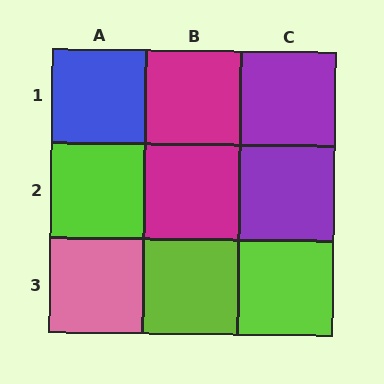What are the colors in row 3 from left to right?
Pink, lime, lime.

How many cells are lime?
3 cells are lime.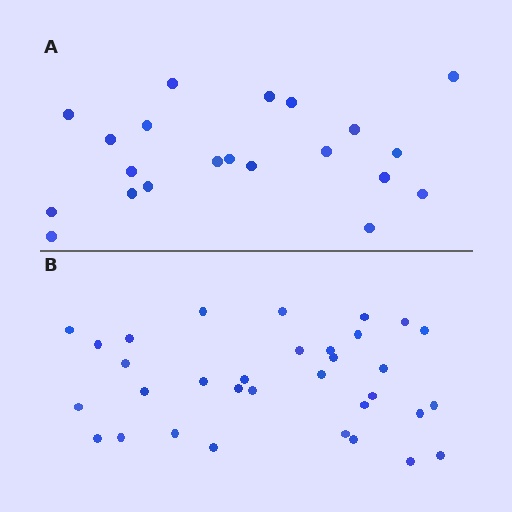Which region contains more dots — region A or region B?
Region B (the bottom region) has more dots.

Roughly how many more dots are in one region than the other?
Region B has roughly 12 or so more dots than region A.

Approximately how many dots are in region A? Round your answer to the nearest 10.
About 20 dots. (The exact count is 21, which rounds to 20.)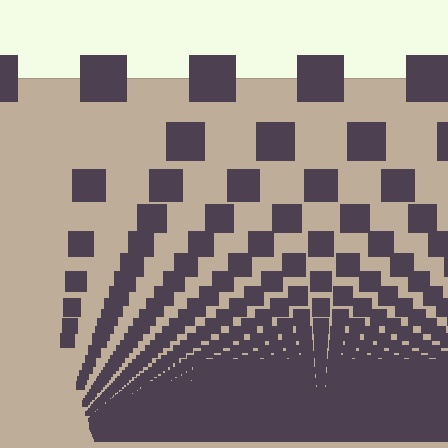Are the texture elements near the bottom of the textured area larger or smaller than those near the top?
Smaller. The gradient is inverted — elements near the bottom are smaller and denser.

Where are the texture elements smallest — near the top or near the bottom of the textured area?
Near the bottom.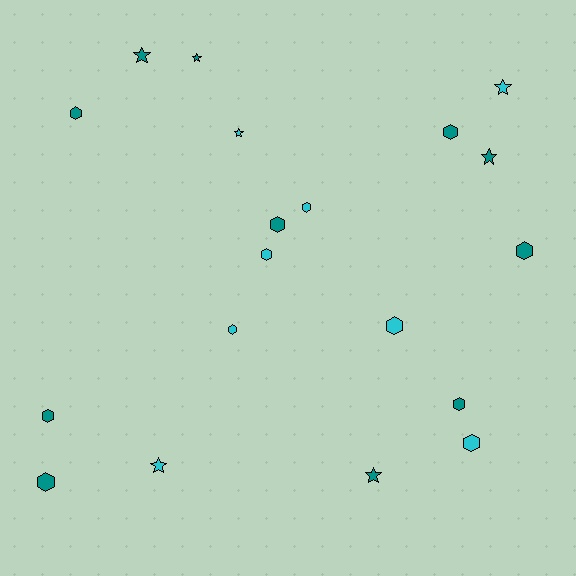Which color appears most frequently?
Teal, with 11 objects.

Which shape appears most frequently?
Hexagon, with 12 objects.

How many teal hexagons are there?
There are 7 teal hexagons.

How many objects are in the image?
There are 19 objects.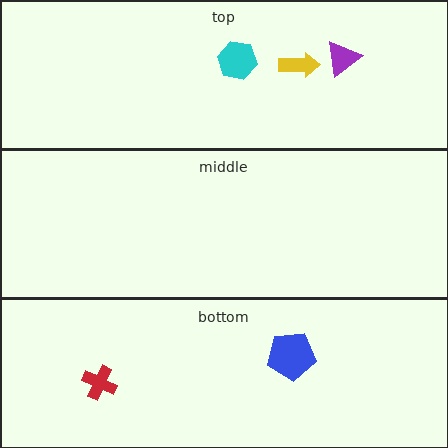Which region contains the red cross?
The bottom region.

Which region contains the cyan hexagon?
The top region.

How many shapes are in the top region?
3.